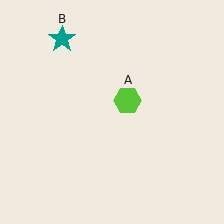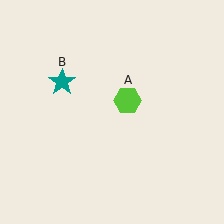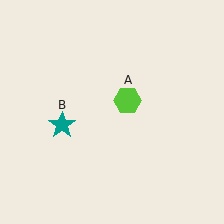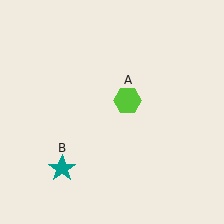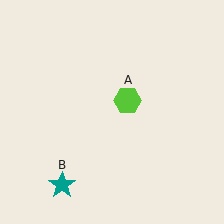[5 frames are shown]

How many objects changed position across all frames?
1 object changed position: teal star (object B).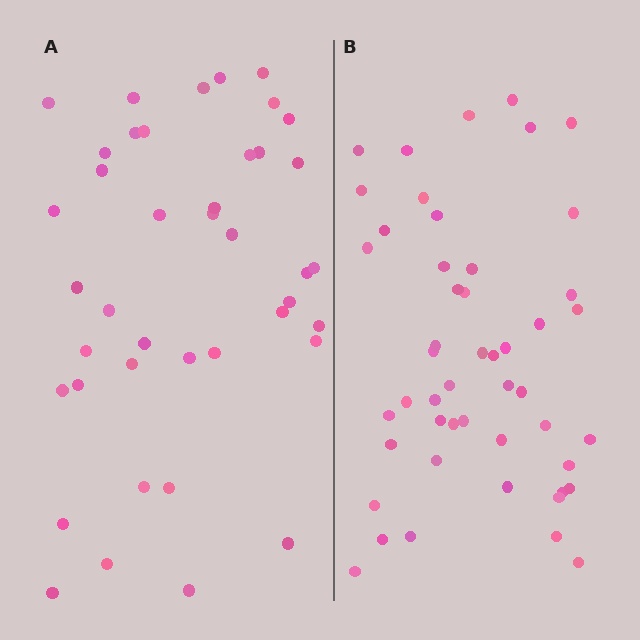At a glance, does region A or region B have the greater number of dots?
Region B (the right region) has more dots.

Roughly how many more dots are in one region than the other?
Region B has roughly 8 or so more dots than region A.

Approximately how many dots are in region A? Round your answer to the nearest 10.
About 40 dots. (The exact count is 41, which rounds to 40.)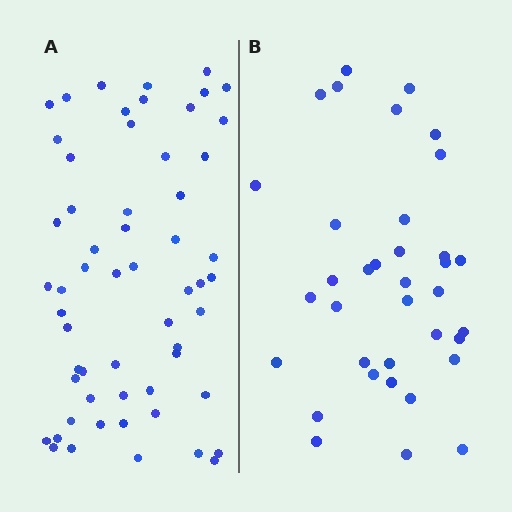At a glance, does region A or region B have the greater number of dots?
Region A (the left region) has more dots.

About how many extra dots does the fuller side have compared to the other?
Region A has approximately 20 more dots than region B.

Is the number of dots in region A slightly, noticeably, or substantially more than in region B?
Region A has substantially more. The ratio is roughly 1.6 to 1.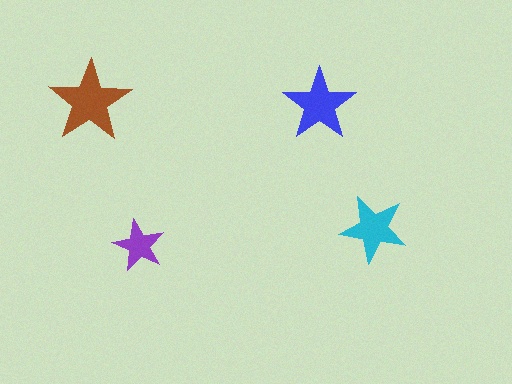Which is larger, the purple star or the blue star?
The blue one.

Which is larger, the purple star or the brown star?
The brown one.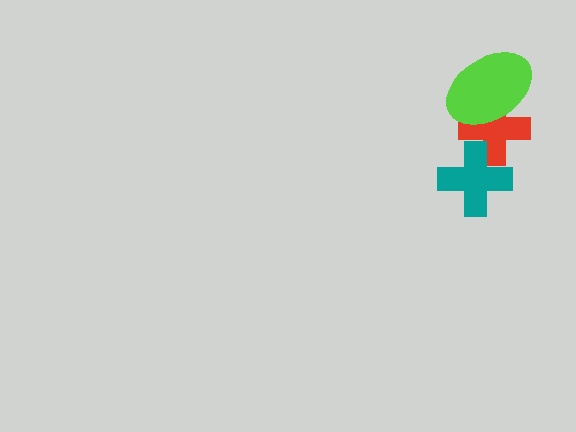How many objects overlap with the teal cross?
1 object overlaps with the teal cross.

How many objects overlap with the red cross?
2 objects overlap with the red cross.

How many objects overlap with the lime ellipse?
1 object overlaps with the lime ellipse.